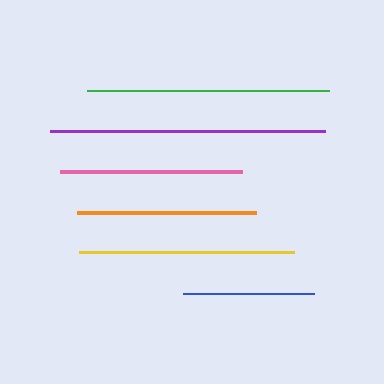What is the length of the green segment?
The green segment is approximately 242 pixels long.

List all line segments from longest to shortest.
From longest to shortest: purple, green, yellow, pink, orange, blue.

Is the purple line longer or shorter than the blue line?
The purple line is longer than the blue line.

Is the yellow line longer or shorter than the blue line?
The yellow line is longer than the blue line.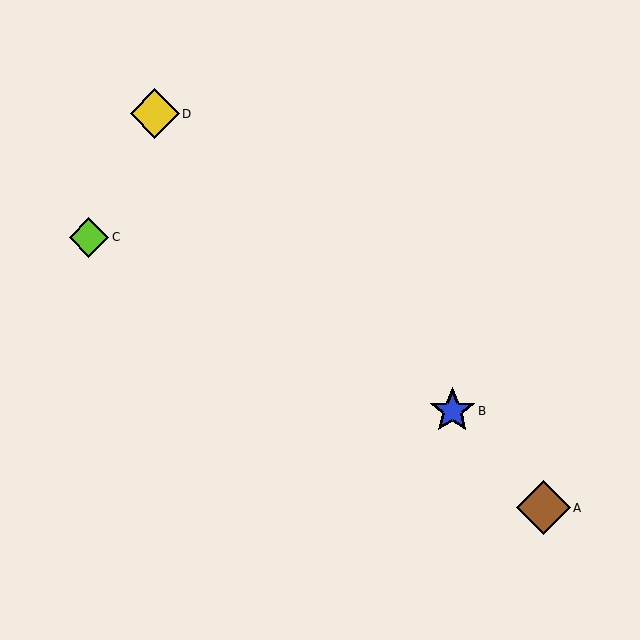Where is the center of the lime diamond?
The center of the lime diamond is at (89, 237).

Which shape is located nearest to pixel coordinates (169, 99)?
The yellow diamond (labeled D) at (155, 114) is nearest to that location.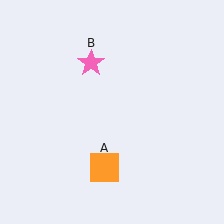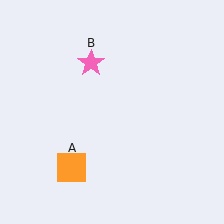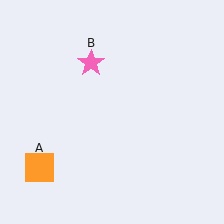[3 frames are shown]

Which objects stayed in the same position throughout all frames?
Pink star (object B) remained stationary.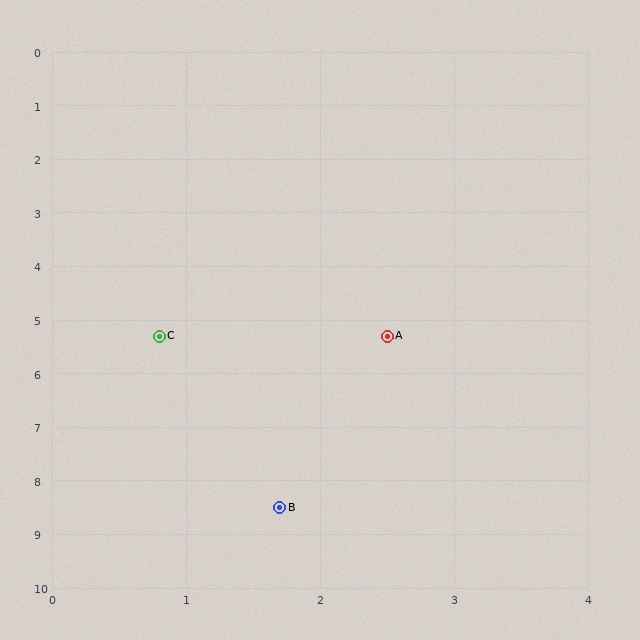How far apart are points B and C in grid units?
Points B and C are about 3.3 grid units apart.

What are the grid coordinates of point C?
Point C is at approximately (0.8, 5.3).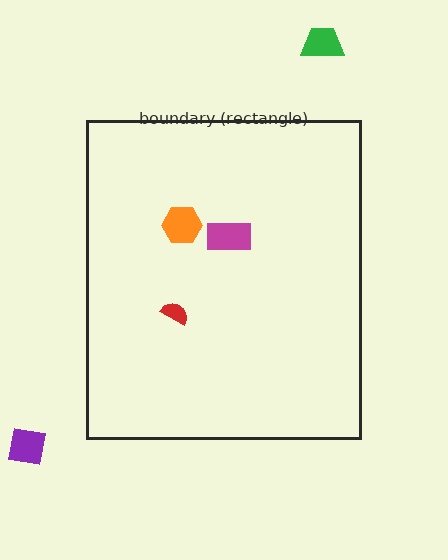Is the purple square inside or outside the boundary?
Outside.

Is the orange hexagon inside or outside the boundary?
Inside.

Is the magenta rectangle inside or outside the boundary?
Inside.